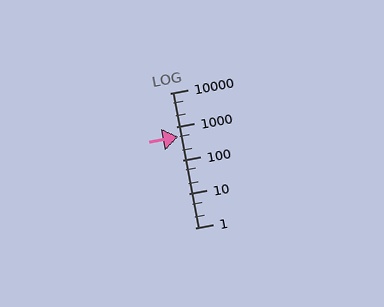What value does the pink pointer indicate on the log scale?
The pointer indicates approximately 510.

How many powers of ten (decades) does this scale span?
The scale spans 4 decades, from 1 to 10000.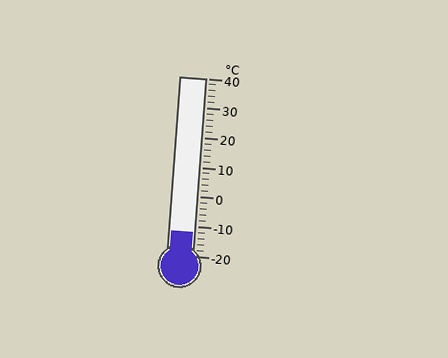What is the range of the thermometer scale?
The thermometer scale ranges from -20°C to 40°C.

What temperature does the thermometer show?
The thermometer shows approximately -12°C.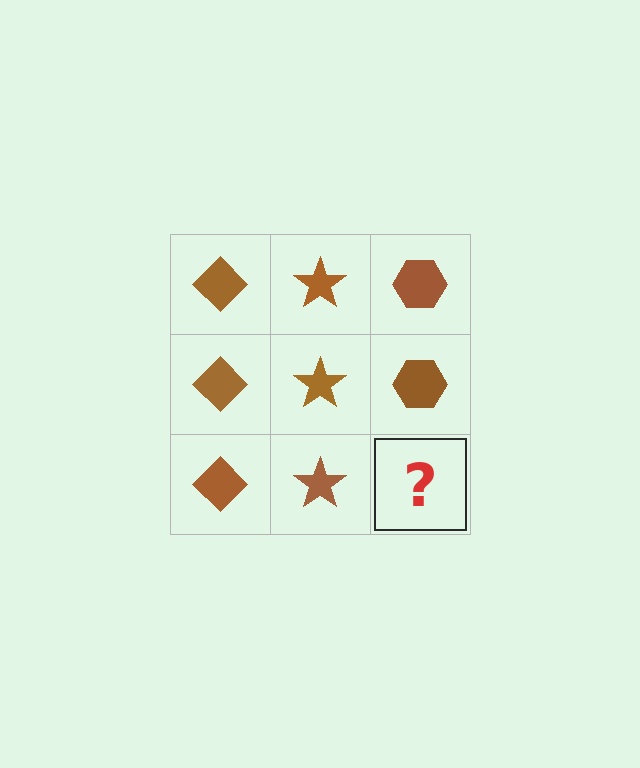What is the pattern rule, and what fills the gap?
The rule is that each column has a consistent shape. The gap should be filled with a brown hexagon.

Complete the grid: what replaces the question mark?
The question mark should be replaced with a brown hexagon.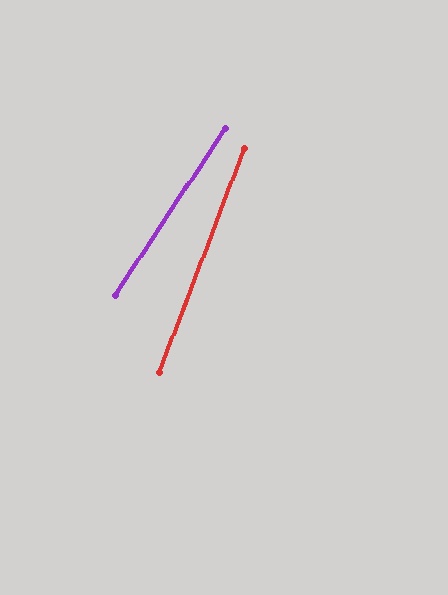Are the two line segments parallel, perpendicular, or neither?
Neither parallel nor perpendicular — they differ by about 13°.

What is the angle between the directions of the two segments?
Approximately 13 degrees.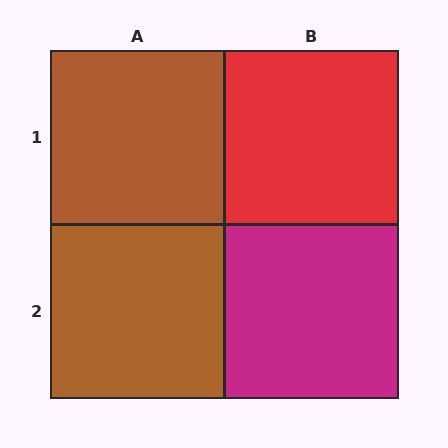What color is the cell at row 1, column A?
Brown.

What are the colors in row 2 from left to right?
Brown, magenta.